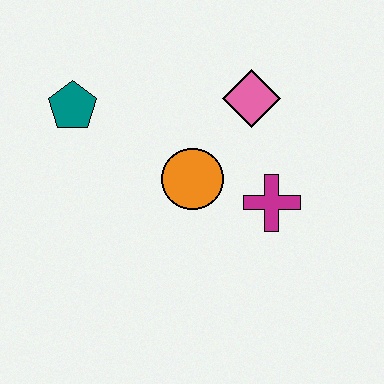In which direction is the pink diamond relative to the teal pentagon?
The pink diamond is to the right of the teal pentagon.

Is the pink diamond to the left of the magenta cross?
Yes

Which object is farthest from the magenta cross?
The teal pentagon is farthest from the magenta cross.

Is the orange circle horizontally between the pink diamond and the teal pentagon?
Yes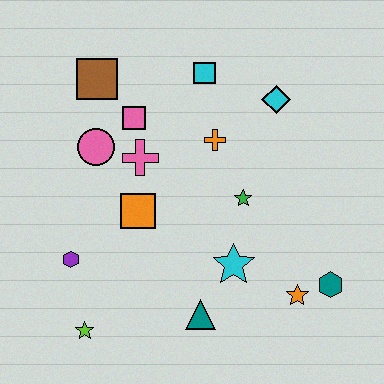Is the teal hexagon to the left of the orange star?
No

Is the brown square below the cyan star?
No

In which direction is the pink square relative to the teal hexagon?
The pink square is to the left of the teal hexagon.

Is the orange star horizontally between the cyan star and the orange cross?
No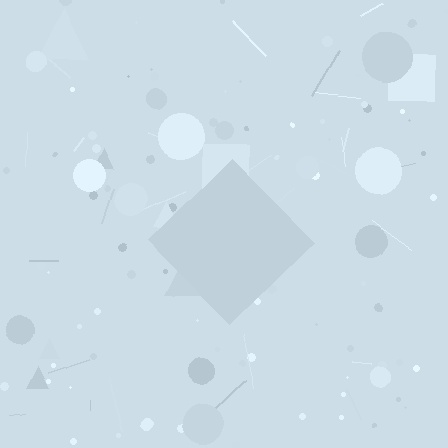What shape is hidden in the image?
A diamond is hidden in the image.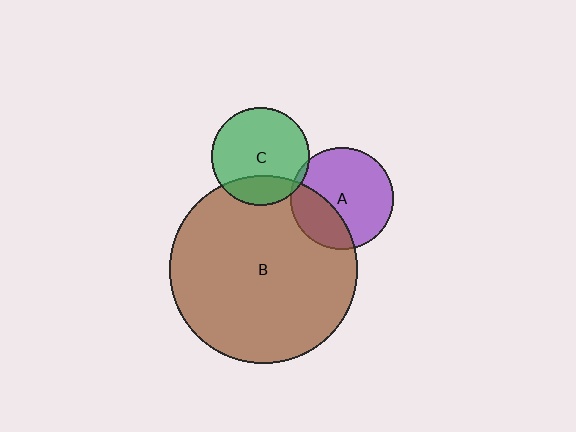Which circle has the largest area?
Circle B (brown).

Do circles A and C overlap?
Yes.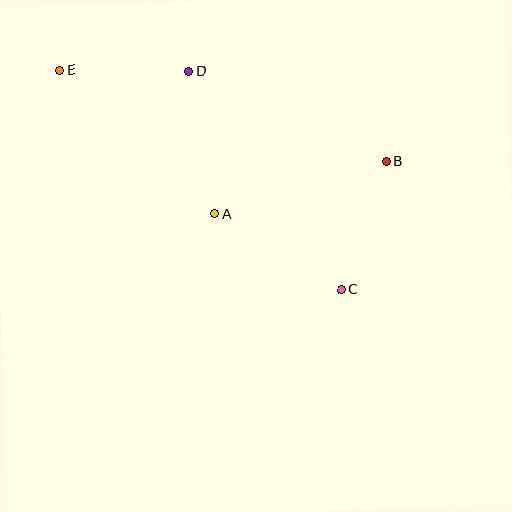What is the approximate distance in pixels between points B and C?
The distance between B and C is approximately 136 pixels.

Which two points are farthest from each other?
Points C and E are farthest from each other.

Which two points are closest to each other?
Points D and E are closest to each other.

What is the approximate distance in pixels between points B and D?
The distance between B and D is approximately 217 pixels.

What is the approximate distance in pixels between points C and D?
The distance between C and D is approximately 266 pixels.